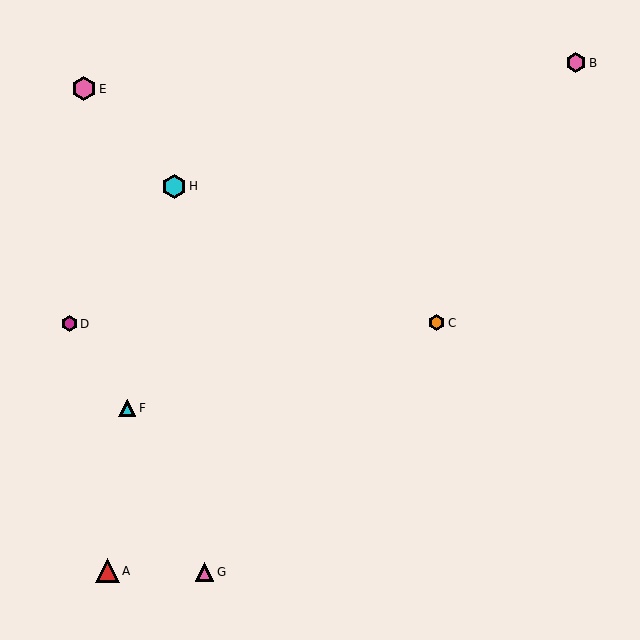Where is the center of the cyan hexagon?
The center of the cyan hexagon is at (174, 186).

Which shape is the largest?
The cyan hexagon (labeled H) is the largest.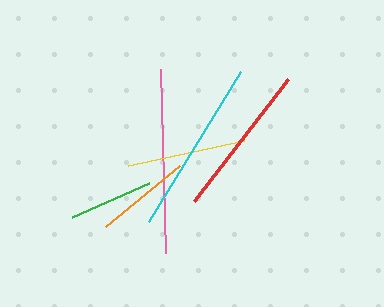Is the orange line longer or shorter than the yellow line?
The yellow line is longer than the orange line.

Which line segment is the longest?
The pink line is the longest at approximately 184 pixels.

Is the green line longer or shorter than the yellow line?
The yellow line is longer than the green line.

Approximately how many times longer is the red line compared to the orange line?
The red line is approximately 1.6 times the length of the orange line.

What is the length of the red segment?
The red segment is approximately 154 pixels long.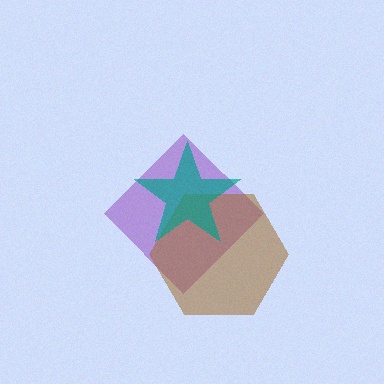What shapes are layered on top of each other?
The layered shapes are: a purple diamond, a brown hexagon, a teal star.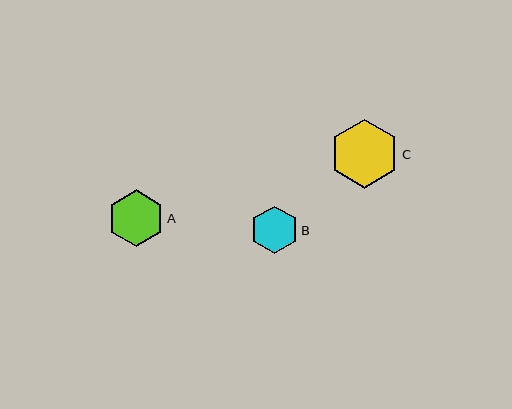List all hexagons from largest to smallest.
From largest to smallest: C, A, B.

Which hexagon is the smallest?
Hexagon B is the smallest with a size of approximately 48 pixels.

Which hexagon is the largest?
Hexagon C is the largest with a size of approximately 68 pixels.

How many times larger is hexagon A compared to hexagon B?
Hexagon A is approximately 1.2 times the size of hexagon B.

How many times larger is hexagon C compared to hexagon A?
Hexagon C is approximately 1.2 times the size of hexagon A.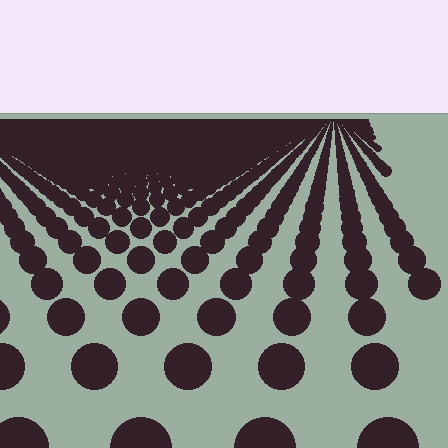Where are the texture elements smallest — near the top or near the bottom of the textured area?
Near the top.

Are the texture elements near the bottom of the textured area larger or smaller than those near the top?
Larger. Near the bottom, elements are closer to the viewer and appear at a bigger on-screen size.